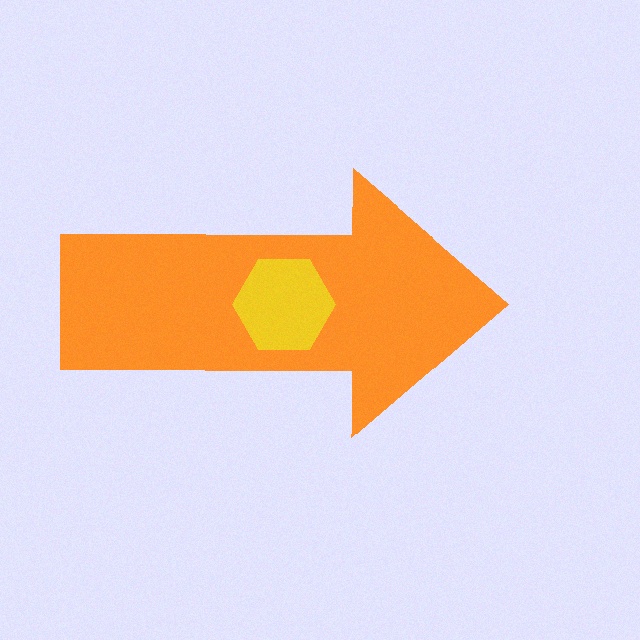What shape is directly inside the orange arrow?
The yellow hexagon.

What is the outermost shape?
The orange arrow.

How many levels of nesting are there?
2.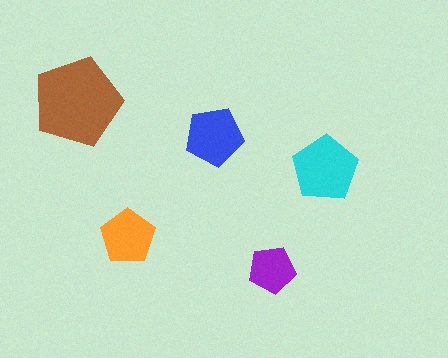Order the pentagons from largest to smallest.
the brown one, the cyan one, the blue one, the orange one, the purple one.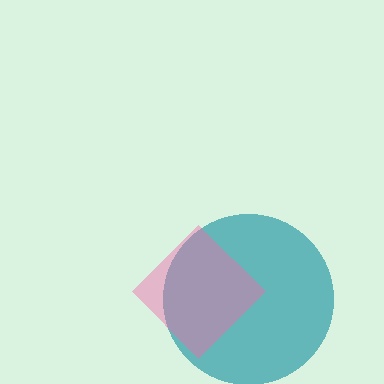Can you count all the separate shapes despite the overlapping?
Yes, there are 2 separate shapes.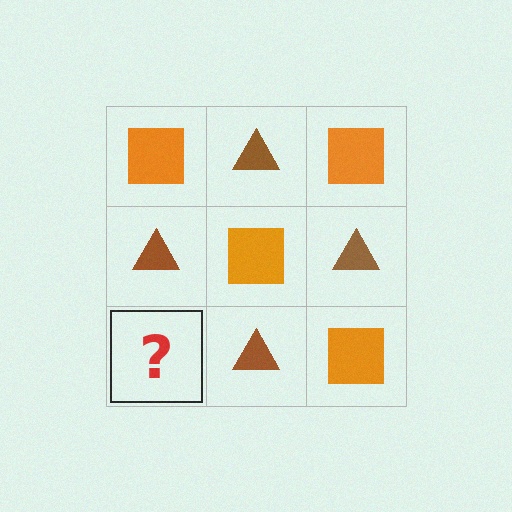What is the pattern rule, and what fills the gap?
The rule is that it alternates orange square and brown triangle in a checkerboard pattern. The gap should be filled with an orange square.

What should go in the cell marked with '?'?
The missing cell should contain an orange square.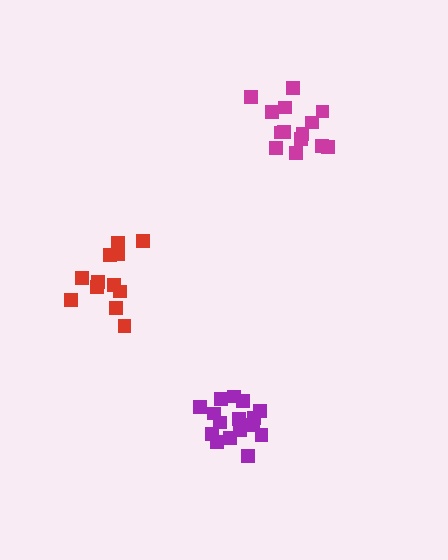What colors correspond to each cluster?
The clusters are colored: magenta, red, purple.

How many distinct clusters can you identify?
There are 3 distinct clusters.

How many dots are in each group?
Group 1: 14 dots, Group 2: 12 dots, Group 3: 16 dots (42 total).